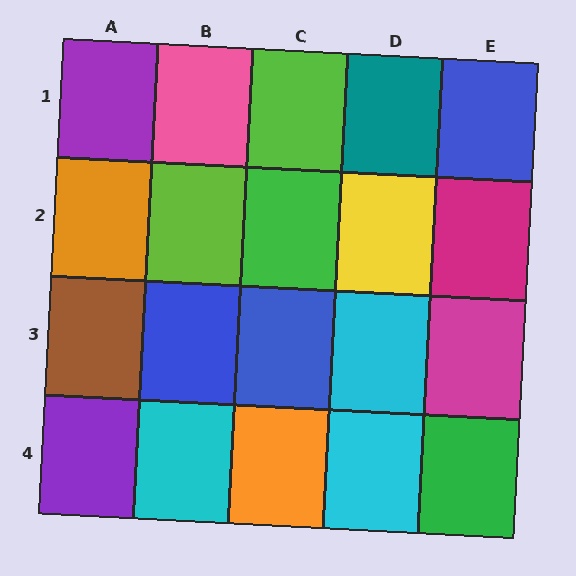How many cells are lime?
2 cells are lime.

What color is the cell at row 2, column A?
Orange.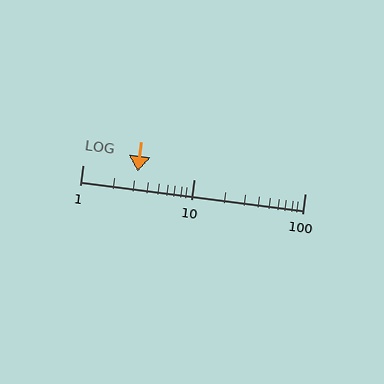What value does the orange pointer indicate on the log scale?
The pointer indicates approximately 3.1.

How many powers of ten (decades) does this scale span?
The scale spans 2 decades, from 1 to 100.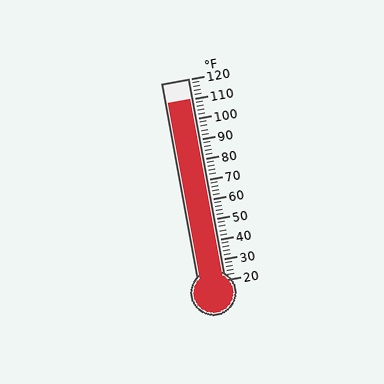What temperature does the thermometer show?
The thermometer shows approximately 110°F.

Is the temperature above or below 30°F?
The temperature is above 30°F.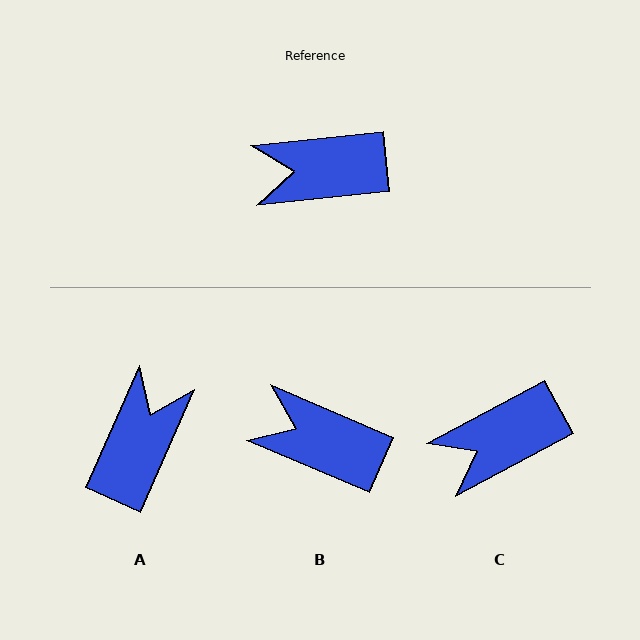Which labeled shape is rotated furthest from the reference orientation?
A, about 120 degrees away.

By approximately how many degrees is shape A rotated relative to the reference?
Approximately 120 degrees clockwise.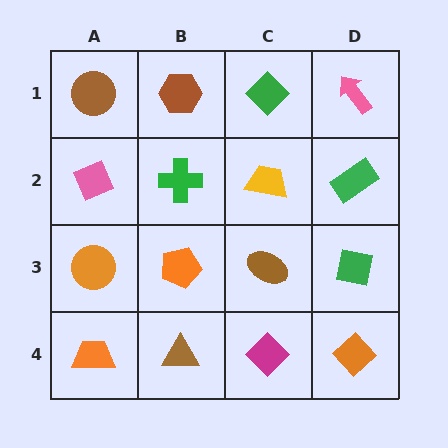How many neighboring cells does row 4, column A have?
2.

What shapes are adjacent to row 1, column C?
A yellow trapezoid (row 2, column C), a brown hexagon (row 1, column B), a pink arrow (row 1, column D).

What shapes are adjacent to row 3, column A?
A pink diamond (row 2, column A), an orange trapezoid (row 4, column A), an orange pentagon (row 3, column B).